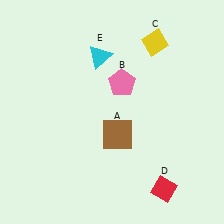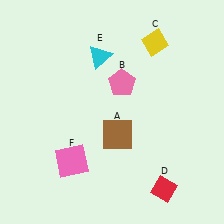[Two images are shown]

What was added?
A pink square (F) was added in Image 2.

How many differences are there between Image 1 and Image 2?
There is 1 difference between the two images.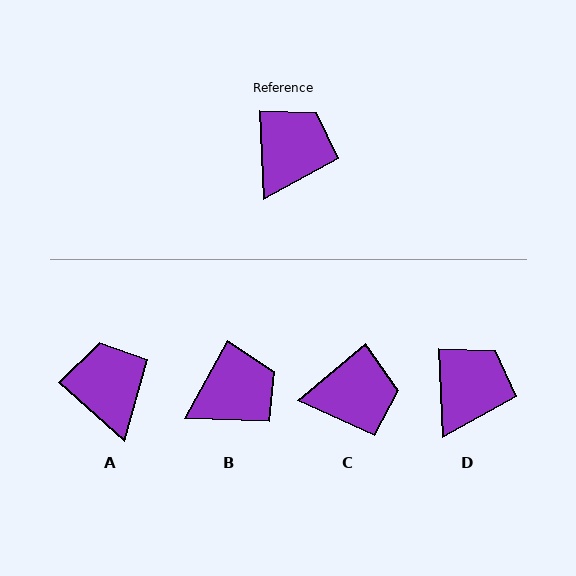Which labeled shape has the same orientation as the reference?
D.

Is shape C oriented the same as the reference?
No, it is off by about 53 degrees.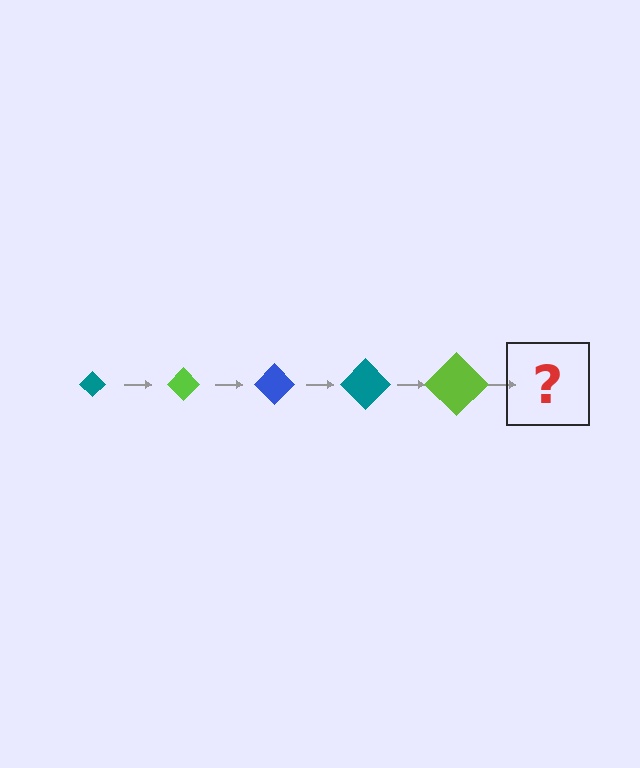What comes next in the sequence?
The next element should be a blue diamond, larger than the previous one.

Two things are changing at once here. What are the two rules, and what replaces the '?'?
The two rules are that the diamond grows larger each step and the color cycles through teal, lime, and blue. The '?' should be a blue diamond, larger than the previous one.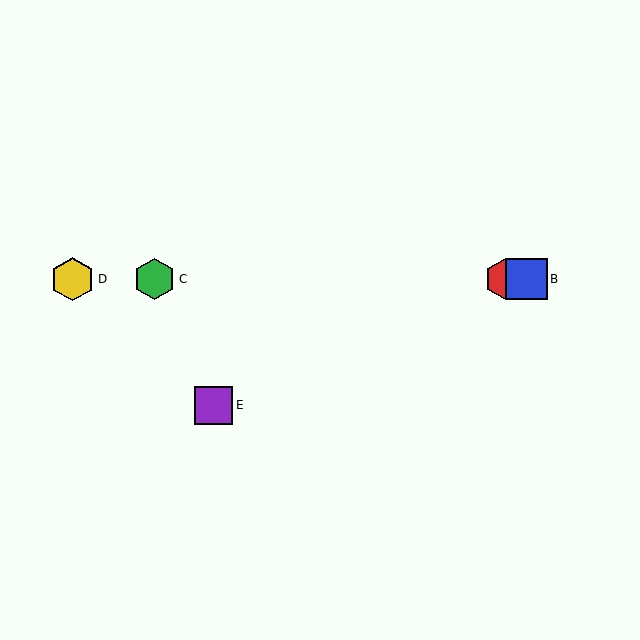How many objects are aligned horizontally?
4 objects (A, B, C, D) are aligned horizontally.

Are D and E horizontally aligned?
No, D is at y≈279 and E is at y≈405.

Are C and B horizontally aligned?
Yes, both are at y≈279.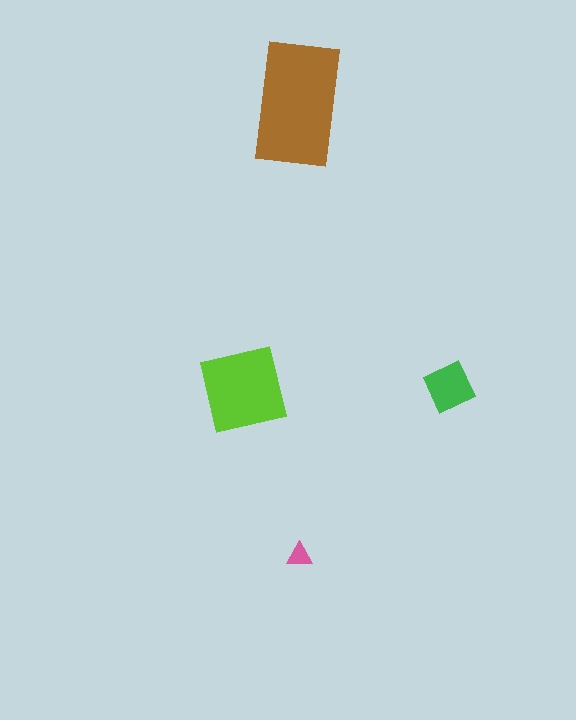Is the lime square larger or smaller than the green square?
Larger.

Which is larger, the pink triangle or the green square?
The green square.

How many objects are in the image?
There are 4 objects in the image.